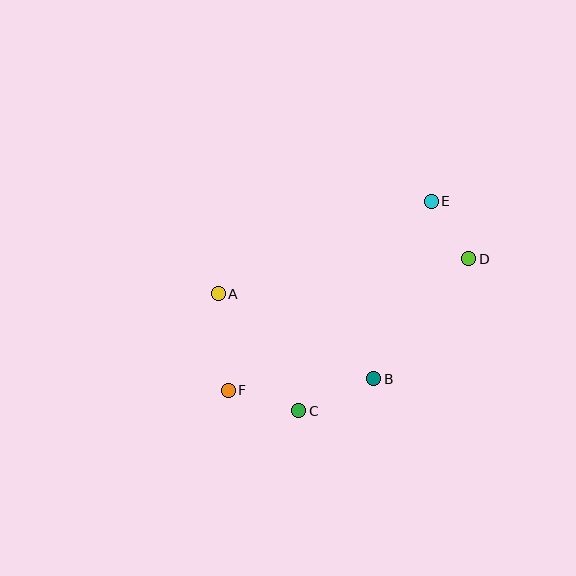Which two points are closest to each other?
Points D and E are closest to each other.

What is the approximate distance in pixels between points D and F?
The distance between D and F is approximately 274 pixels.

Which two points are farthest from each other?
Points E and F are farthest from each other.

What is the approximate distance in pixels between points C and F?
The distance between C and F is approximately 73 pixels.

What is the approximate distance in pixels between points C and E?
The distance between C and E is approximately 248 pixels.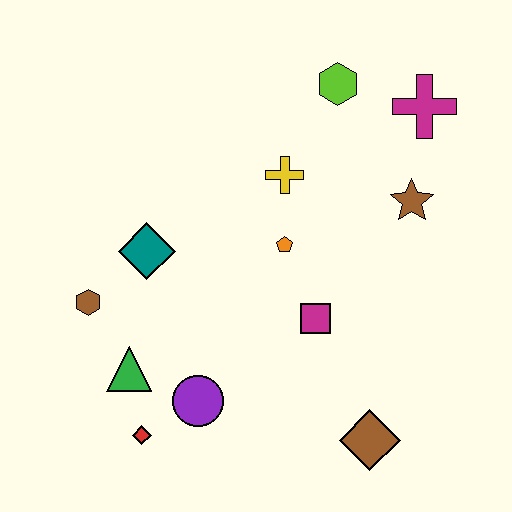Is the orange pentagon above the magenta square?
Yes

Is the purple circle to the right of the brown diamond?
No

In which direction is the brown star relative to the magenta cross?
The brown star is below the magenta cross.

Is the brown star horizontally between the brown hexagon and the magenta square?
No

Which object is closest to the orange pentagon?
The yellow cross is closest to the orange pentagon.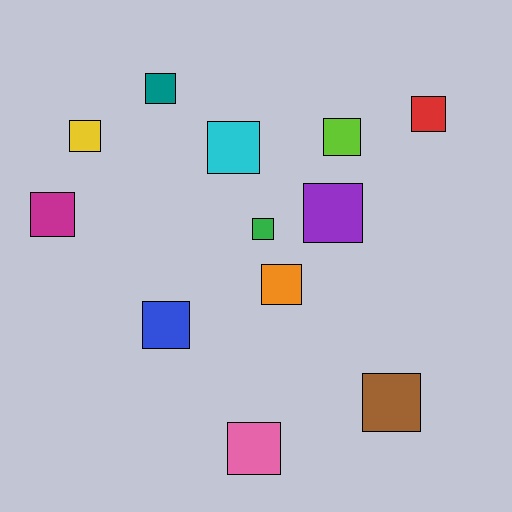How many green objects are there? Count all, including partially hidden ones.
There is 1 green object.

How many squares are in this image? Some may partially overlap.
There are 12 squares.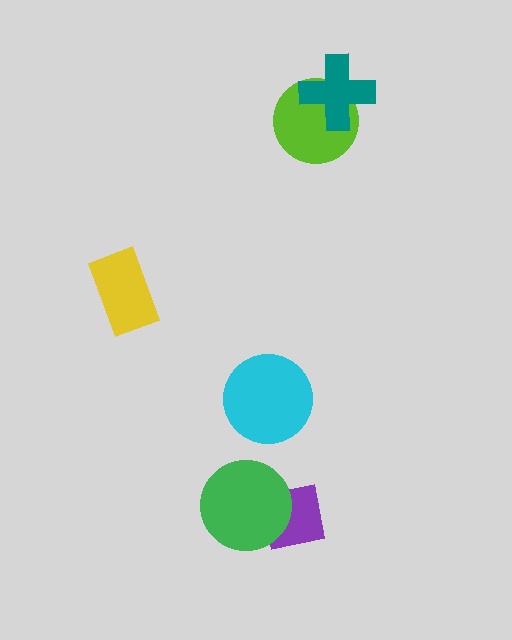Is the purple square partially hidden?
Yes, it is partially covered by another shape.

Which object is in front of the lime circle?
The teal cross is in front of the lime circle.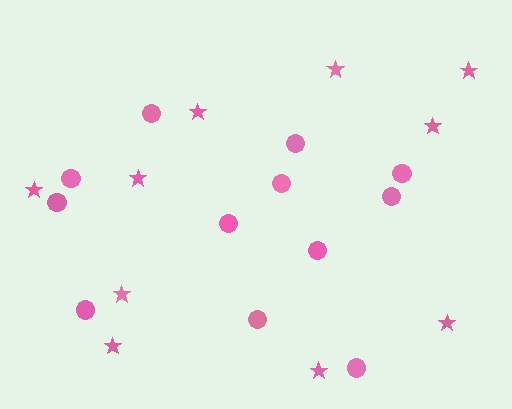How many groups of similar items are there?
There are 2 groups: one group of stars (10) and one group of circles (12).